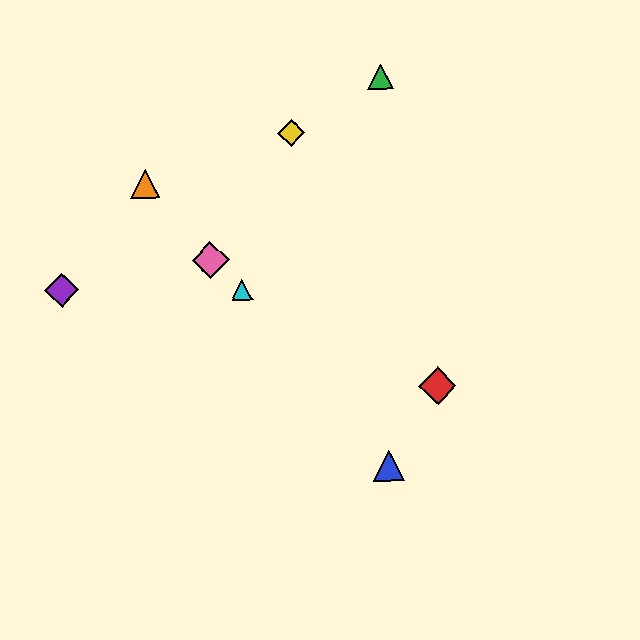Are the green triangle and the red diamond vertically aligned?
No, the green triangle is at x≈381 and the red diamond is at x≈437.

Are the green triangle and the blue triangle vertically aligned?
Yes, both are at x≈381.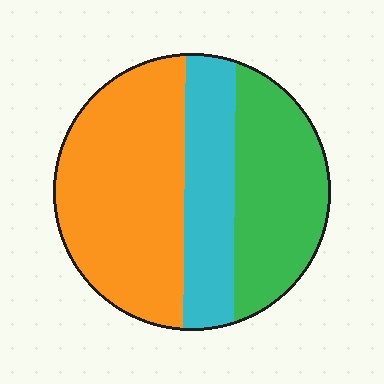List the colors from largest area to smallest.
From largest to smallest: orange, green, cyan.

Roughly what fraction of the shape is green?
Green takes up about one third (1/3) of the shape.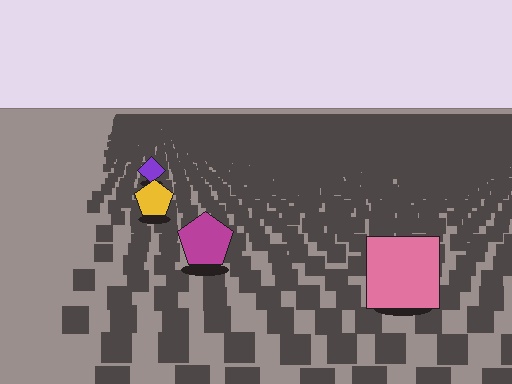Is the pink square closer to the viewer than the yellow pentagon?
Yes. The pink square is closer — you can tell from the texture gradient: the ground texture is coarser near it.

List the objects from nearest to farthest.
From nearest to farthest: the pink square, the magenta pentagon, the yellow pentagon, the purple diamond.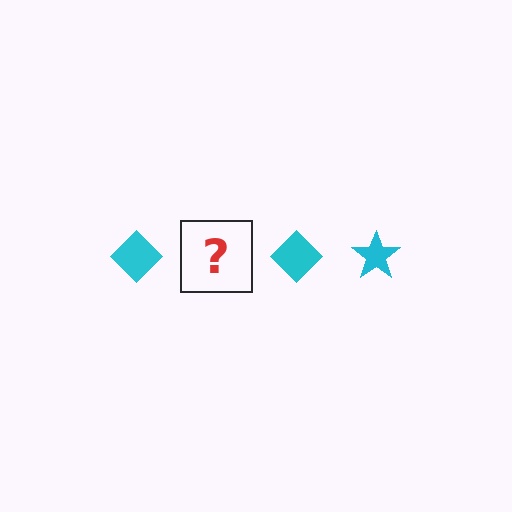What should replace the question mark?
The question mark should be replaced with a cyan star.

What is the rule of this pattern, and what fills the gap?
The rule is that the pattern cycles through diamond, star shapes in cyan. The gap should be filled with a cyan star.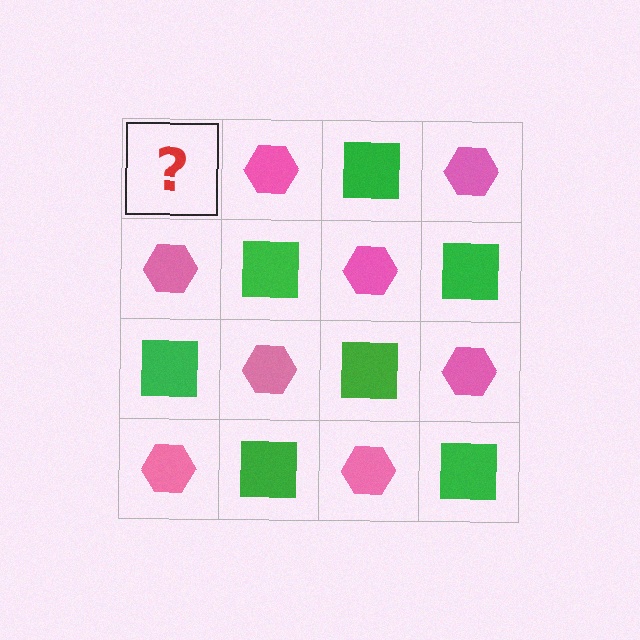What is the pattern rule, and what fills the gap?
The rule is that it alternates green square and pink hexagon in a checkerboard pattern. The gap should be filled with a green square.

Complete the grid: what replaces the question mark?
The question mark should be replaced with a green square.